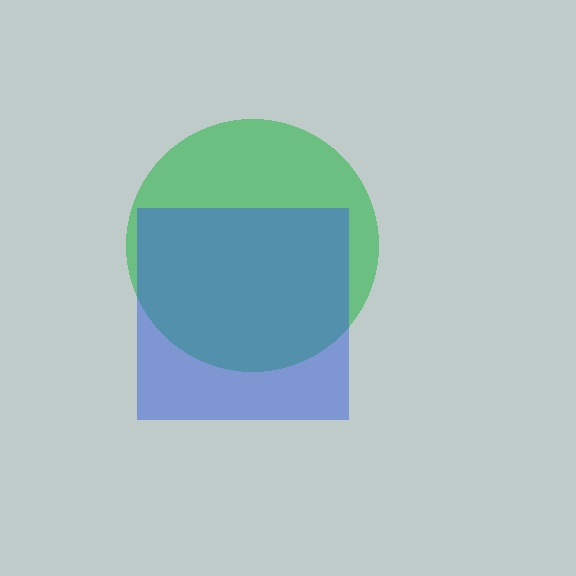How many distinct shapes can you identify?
There are 2 distinct shapes: a green circle, a blue square.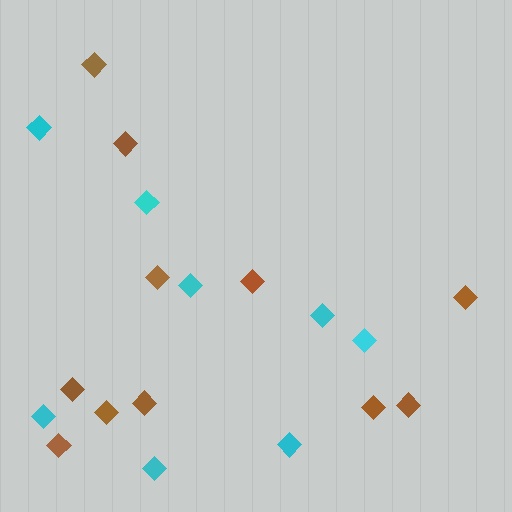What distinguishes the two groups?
There are 2 groups: one group of cyan diamonds (8) and one group of brown diamonds (11).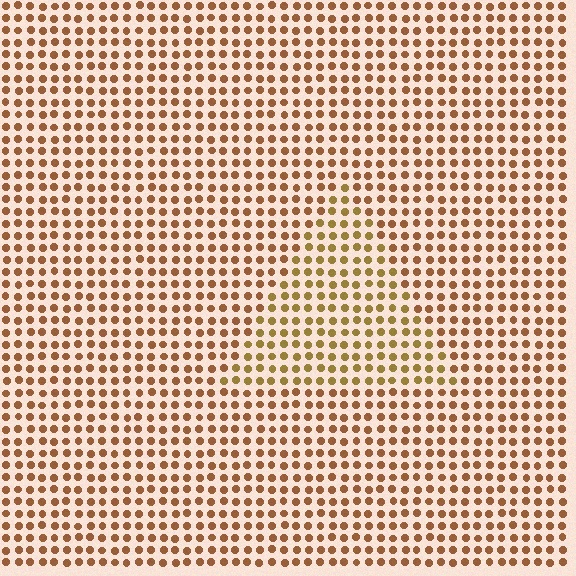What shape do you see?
I see a triangle.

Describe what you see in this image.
The image is filled with small brown elements in a uniform arrangement. A triangle-shaped region is visible where the elements are tinted to a slightly different hue, forming a subtle color boundary.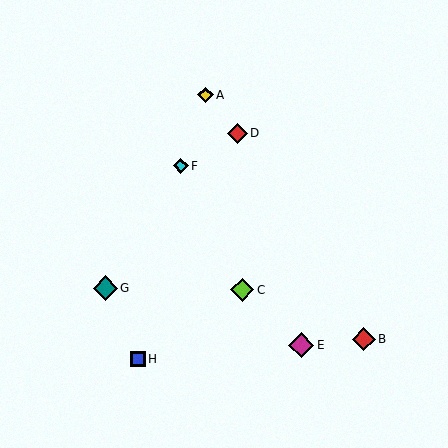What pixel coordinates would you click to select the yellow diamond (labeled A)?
Click at (206, 95) to select the yellow diamond A.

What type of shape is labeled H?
Shape H is a blue square.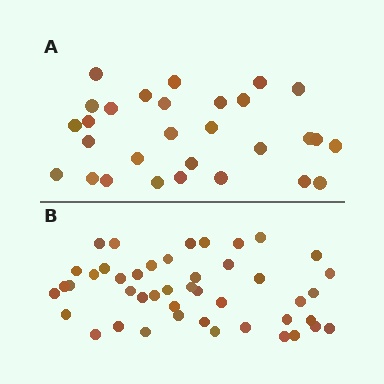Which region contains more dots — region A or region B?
Region B (the bottom region) has more dots.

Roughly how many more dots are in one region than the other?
Region B has approximately 15 more dots than region A.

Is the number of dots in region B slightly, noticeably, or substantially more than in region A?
Region B has substantially more. The ratio is roughly 1.6 to 1.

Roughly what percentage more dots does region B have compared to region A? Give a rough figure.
About 55% more.